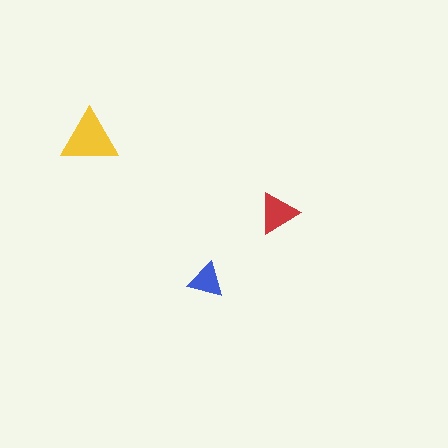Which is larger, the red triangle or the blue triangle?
The red one.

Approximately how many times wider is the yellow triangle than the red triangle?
About 1.5 times wider.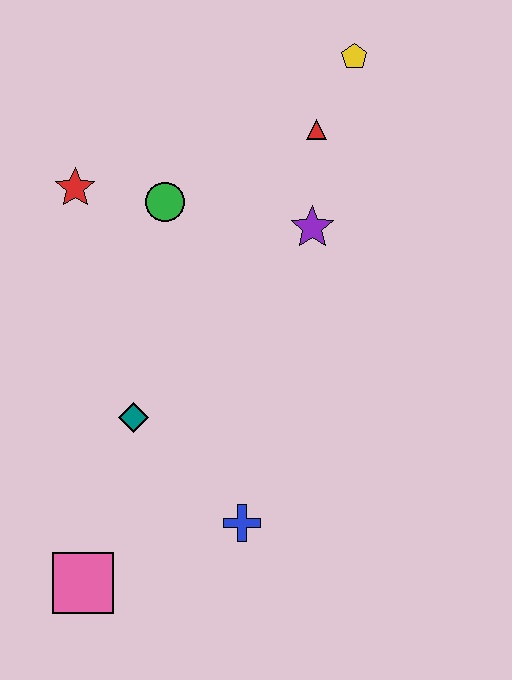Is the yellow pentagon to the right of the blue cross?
Yes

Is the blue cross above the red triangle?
No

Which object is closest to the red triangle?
The yellow pentagon is closest to the red triangle.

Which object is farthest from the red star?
The pink square is farthest from the red star.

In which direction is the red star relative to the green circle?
The red star is to the left of the green circle.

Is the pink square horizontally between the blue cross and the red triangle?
No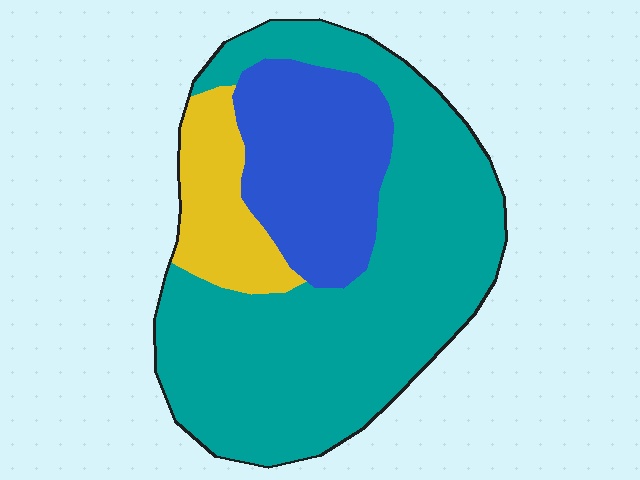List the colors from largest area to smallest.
From largest to smallest: teal, blue, yellow.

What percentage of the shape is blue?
Blue takes up less than a quarter of the shape.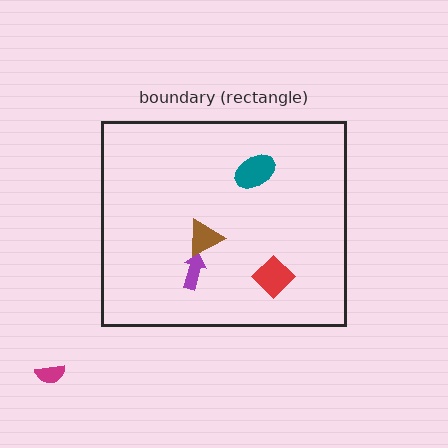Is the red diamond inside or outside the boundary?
Inside.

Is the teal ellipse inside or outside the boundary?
Inside.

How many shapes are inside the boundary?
4 inside, 1 outside.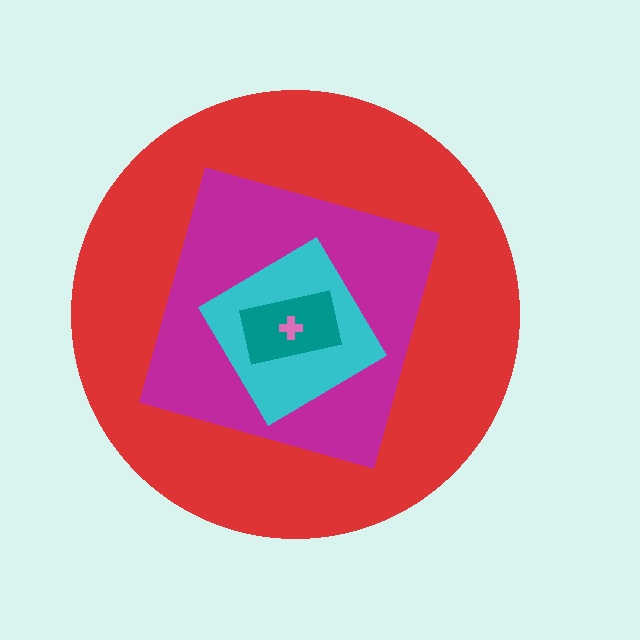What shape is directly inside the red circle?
The magenta square.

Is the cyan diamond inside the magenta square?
Yes.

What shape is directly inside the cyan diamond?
The teal rectangle.